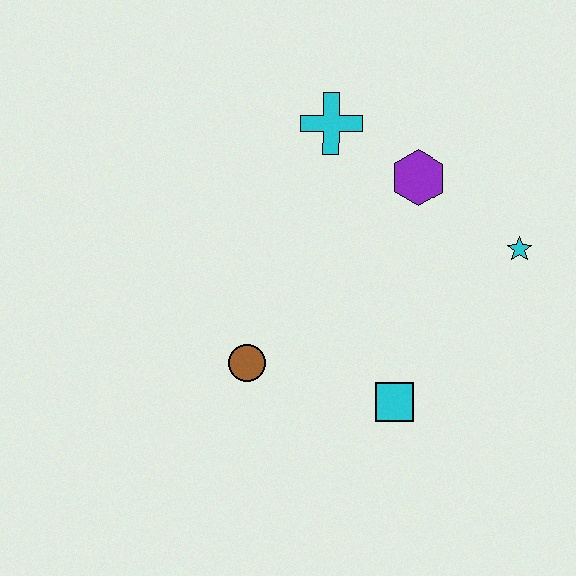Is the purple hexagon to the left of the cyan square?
No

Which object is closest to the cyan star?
The purple hexagon is closest to the cyan star.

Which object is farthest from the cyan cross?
The cyan square is farthest from the cyan cross.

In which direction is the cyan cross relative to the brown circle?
The cyan cross is above the brown circle.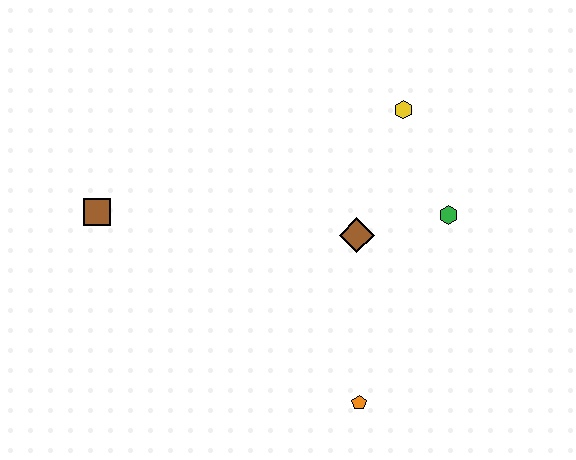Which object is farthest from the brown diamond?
The brown square is farthest from the brown diamond.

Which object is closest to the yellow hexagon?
The green hexagon is closest to the yellow hexagon.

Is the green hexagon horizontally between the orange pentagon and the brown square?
No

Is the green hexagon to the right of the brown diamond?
Yes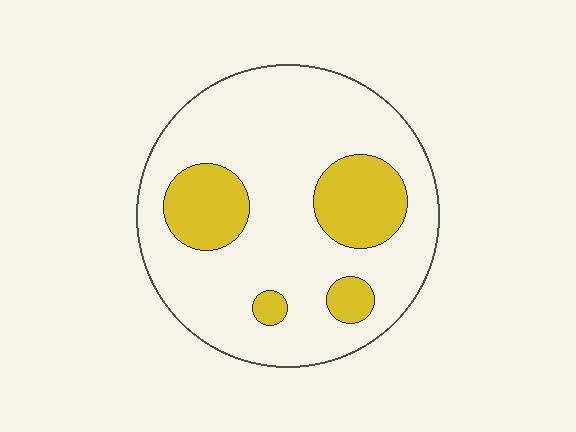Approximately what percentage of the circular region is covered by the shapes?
Approximately 20%.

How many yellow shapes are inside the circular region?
4.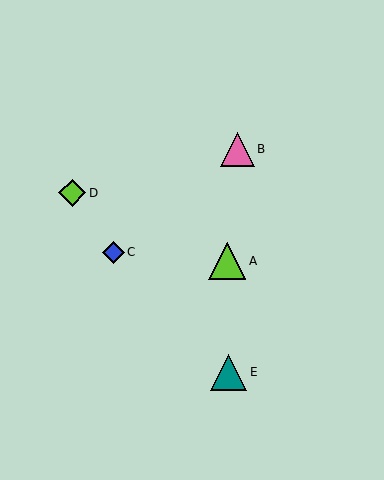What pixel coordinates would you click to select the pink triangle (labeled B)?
Click at (237, 149) to select the pink triangle B.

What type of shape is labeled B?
Shape B is a pink triangle.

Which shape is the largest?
The lime triangle (labeled A) is the largest.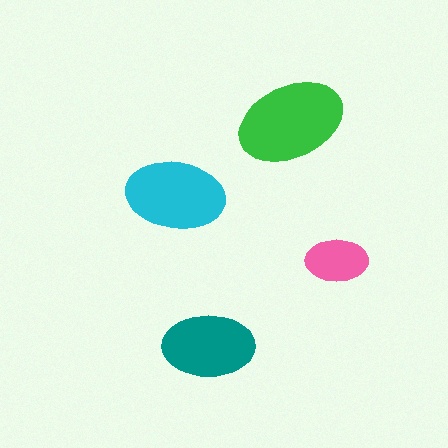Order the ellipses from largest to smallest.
the green one, the cyan one, the teal one, the pink one.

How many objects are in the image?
There are 4 objects in the image.